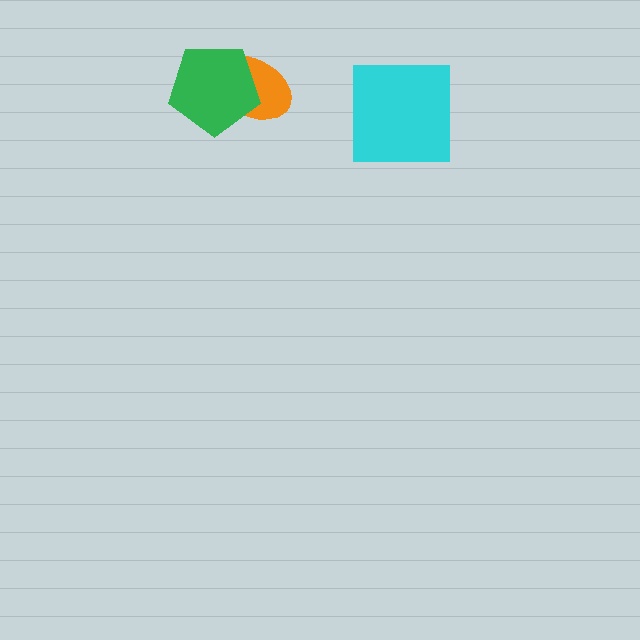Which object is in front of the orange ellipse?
The green pentagon is in front of the orange ellipse.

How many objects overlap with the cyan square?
0 objects overlap with the cyan square.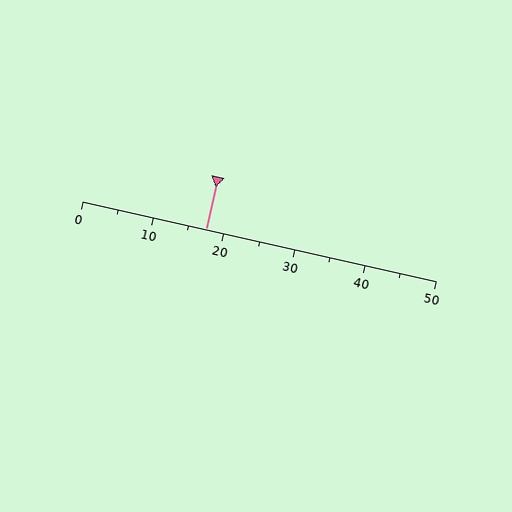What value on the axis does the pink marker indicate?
The marker indicates approximately 17.5.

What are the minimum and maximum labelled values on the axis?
The axis runs from 0 to 50.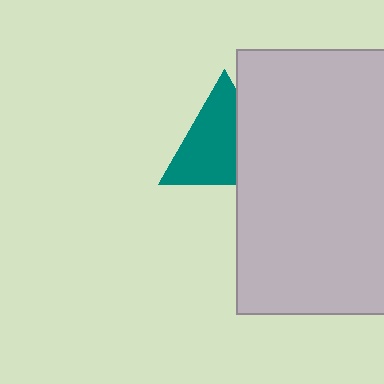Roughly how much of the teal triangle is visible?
Most of it is visible (roughly 65%).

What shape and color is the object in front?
The object in front is a light gray rectangle.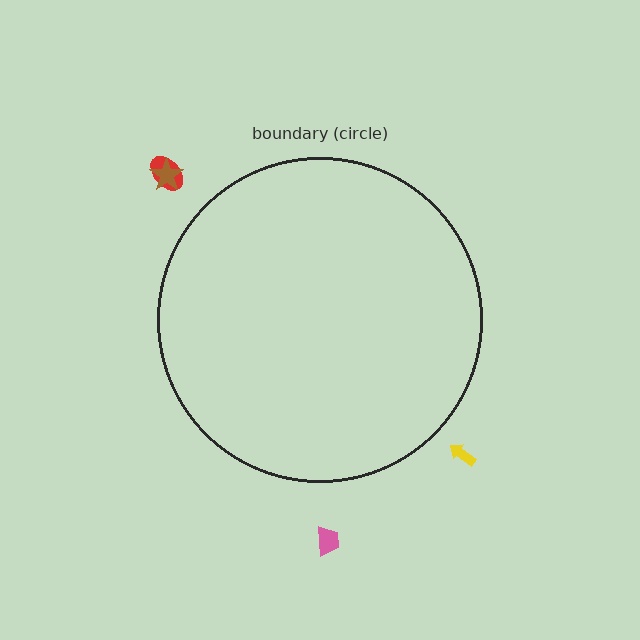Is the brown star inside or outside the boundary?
Outside.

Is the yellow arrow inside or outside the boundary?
Outside.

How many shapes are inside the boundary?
0 inside, 4 outside.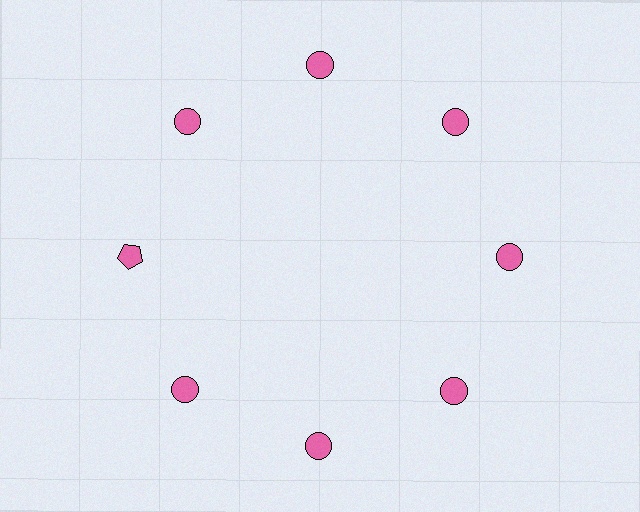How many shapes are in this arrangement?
There are 8 shapes arranged in a ring pattern.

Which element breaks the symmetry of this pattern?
The pink pentagon at roughly the 9 o'clock position breaks the symmetry. All other shapes are pink circles.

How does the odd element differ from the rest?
It has a different shape: pentagon instead of circle.